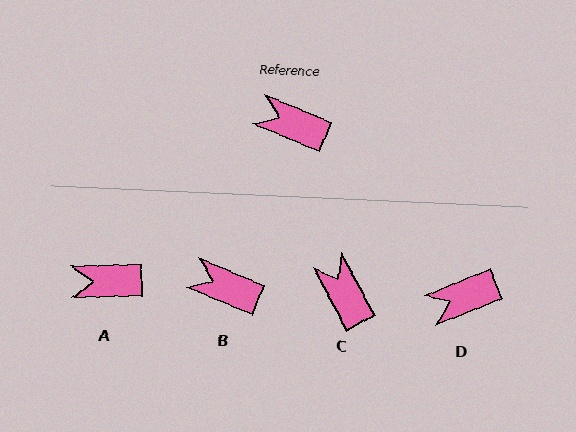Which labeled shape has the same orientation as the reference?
B.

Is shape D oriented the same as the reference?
No, it is off by about 44 degrees.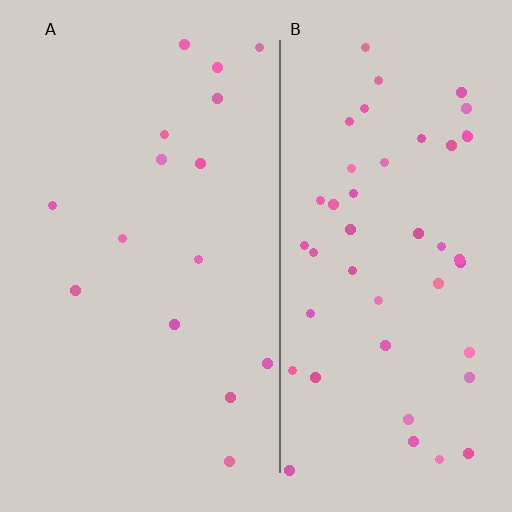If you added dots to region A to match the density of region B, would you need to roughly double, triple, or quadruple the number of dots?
Approximately triple.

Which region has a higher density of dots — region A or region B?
B (the right).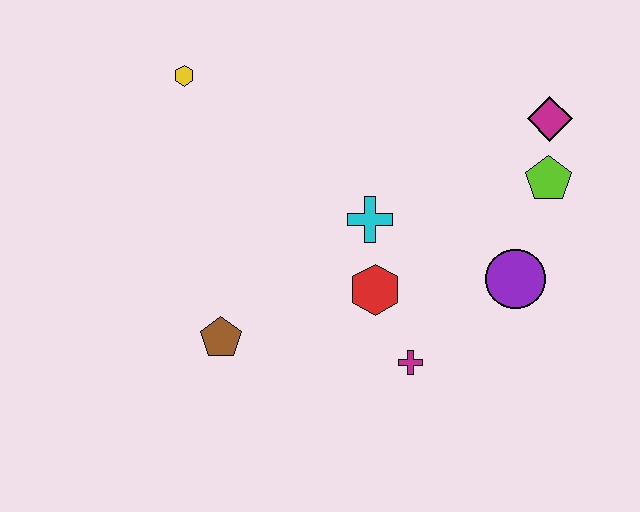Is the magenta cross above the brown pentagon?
No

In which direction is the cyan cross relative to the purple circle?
The cyan cross is to the left of the purple circle.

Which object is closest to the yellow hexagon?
The cyan cross is closest to the yellow hexagon.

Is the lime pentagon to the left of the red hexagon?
No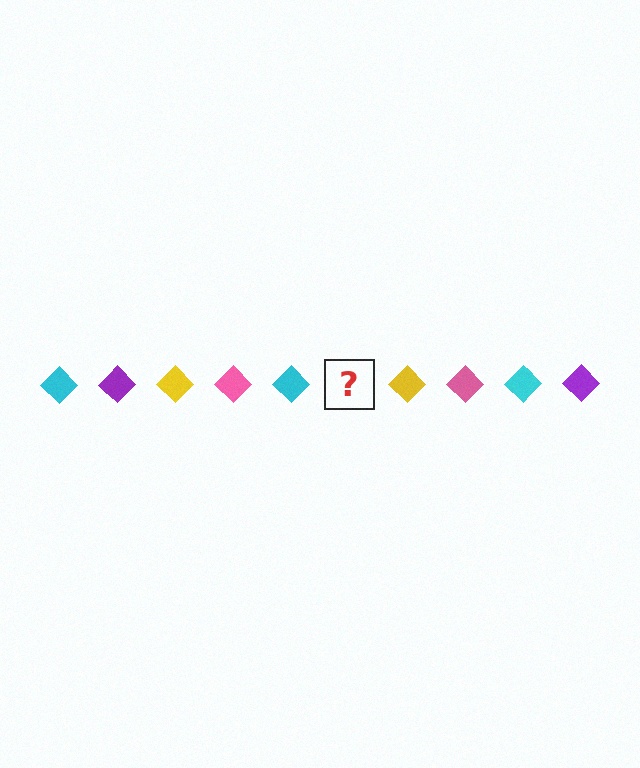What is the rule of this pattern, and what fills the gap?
The rule is that the pattern cycles through cyan, purple, yellow, pink diamonds. The gap should be filled with a purple diamond.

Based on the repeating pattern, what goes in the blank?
The blank should be a purple diamond.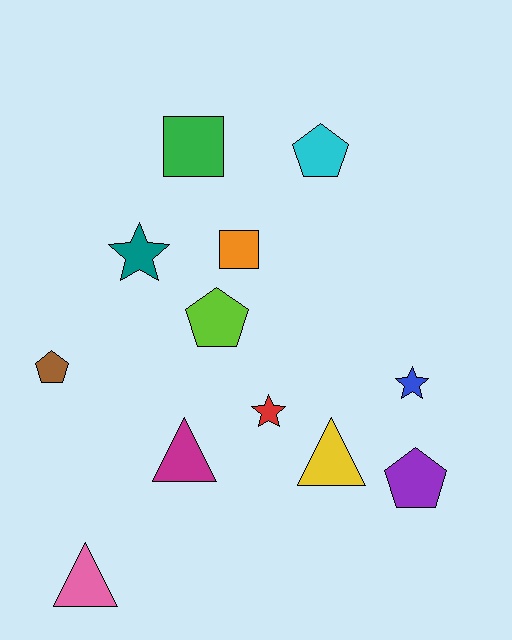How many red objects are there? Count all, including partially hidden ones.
There is 1 red object.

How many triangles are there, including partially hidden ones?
There are 3 triangles.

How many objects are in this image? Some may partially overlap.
There are 12 objects.